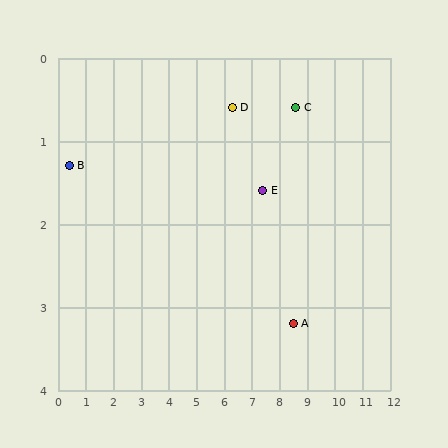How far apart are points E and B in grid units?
Points E and B are about 7.0 grid units apart.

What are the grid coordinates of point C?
Point C is at approximately (8.6, 0.6).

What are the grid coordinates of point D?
Point D is at approximately (6.3, 0.6).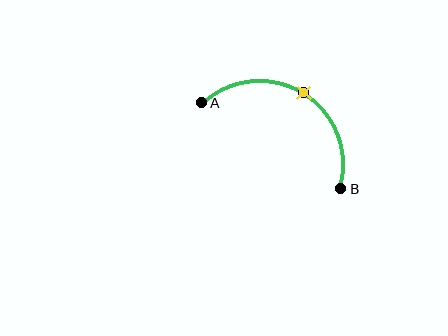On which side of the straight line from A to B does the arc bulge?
The arc bulges above the straight line connecting A and B.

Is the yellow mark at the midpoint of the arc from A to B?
Yes. The yellow mark lies on the arc at equal arc-length from both A and B — it is the arc midpoint.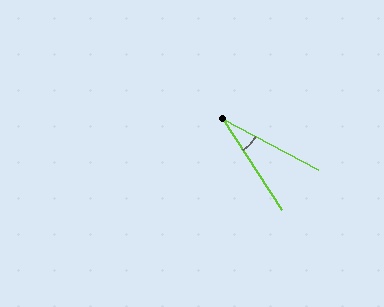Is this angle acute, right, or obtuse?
It is acute.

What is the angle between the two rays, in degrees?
Approximately 29 degrees.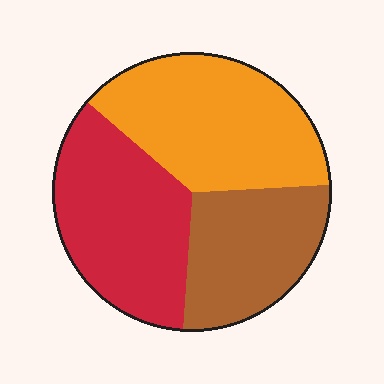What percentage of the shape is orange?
Orange covers roughly 40% of the shape.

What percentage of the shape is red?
Red covers around 35% of the shape.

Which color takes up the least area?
Brown, at roughly 25%.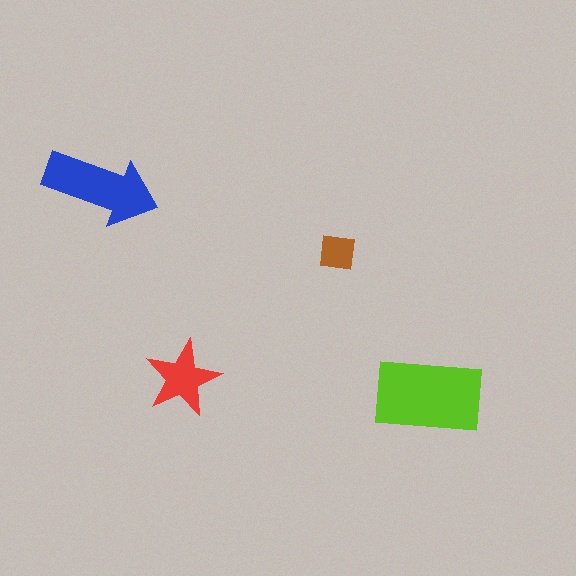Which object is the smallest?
The brown square.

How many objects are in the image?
There are 4 objects in the image.